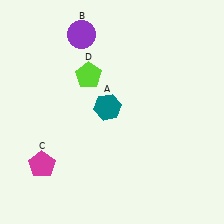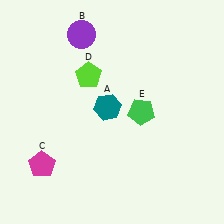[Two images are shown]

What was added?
A green pentagon (E) was added in Image 2.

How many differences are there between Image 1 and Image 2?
There is 1 difference between the two images.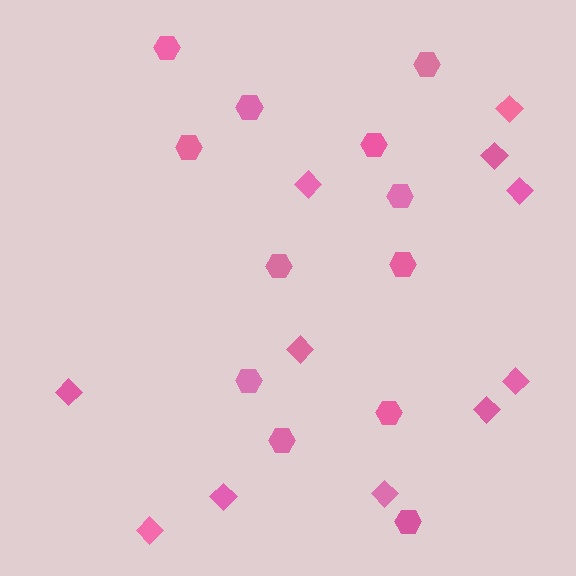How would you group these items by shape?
There are 2 groups: one group of diamonds (11) and one group of hexagons (12).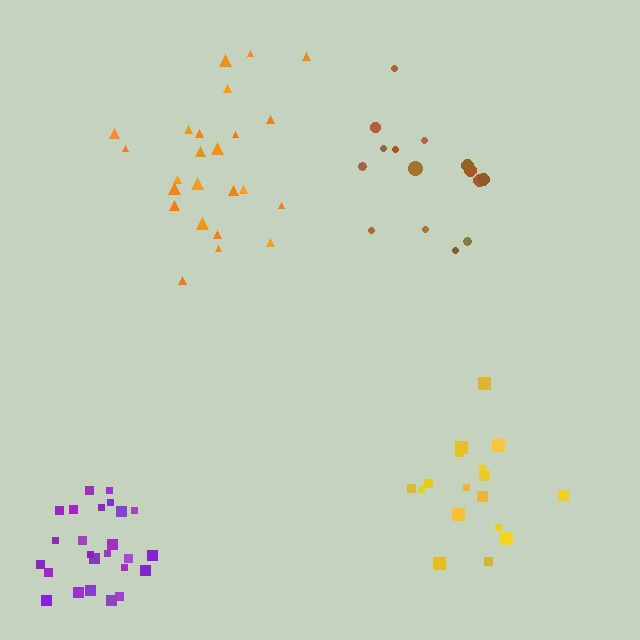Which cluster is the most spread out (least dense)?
Brown.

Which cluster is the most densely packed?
Purple.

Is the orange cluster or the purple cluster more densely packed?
Purple.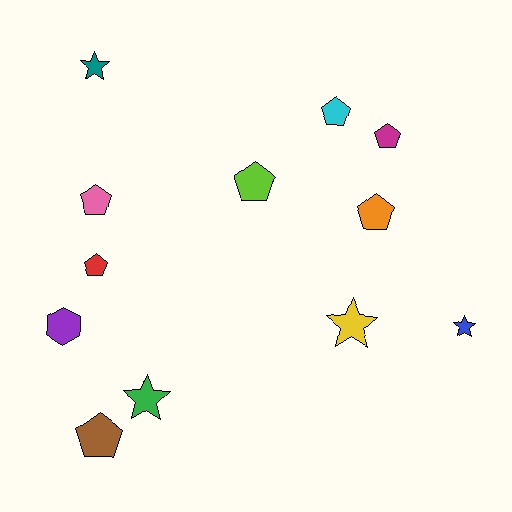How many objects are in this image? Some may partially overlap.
There are 12 objects.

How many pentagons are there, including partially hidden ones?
There are 7 pentagons.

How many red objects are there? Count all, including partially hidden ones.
There is 1 red object.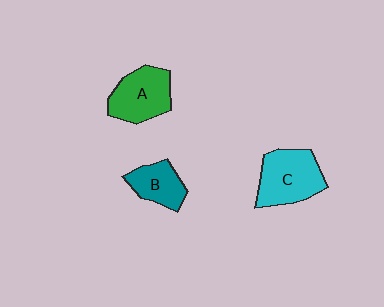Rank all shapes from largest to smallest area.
From largest to smallest: C (cyan), A (green), B (teal).